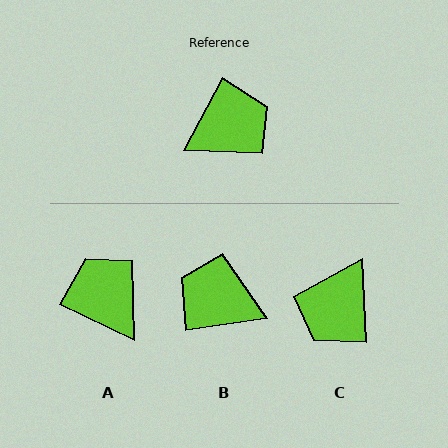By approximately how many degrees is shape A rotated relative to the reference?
Approximately 93 degrees counter-clockwise.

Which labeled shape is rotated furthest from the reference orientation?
C, about 149 degrees away.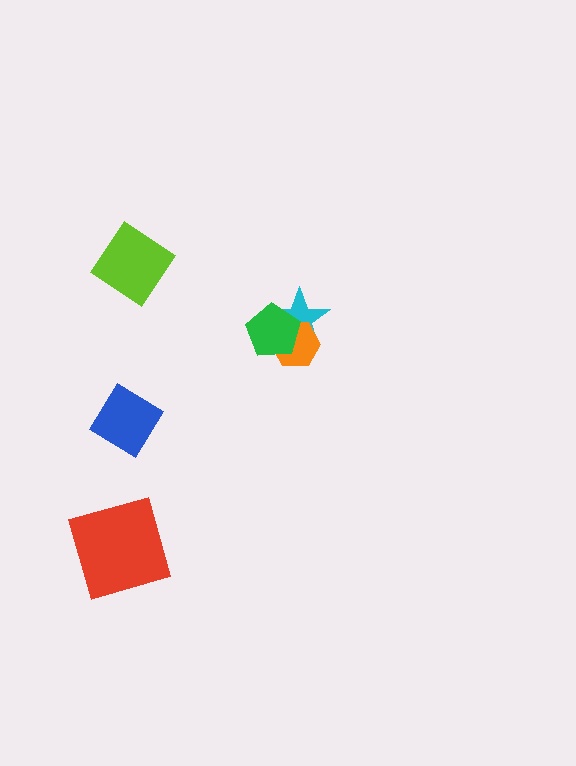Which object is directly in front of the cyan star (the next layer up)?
The orange hexagon is directly in front of the cyan star.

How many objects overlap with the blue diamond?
0 objects overlap with the blue diamond.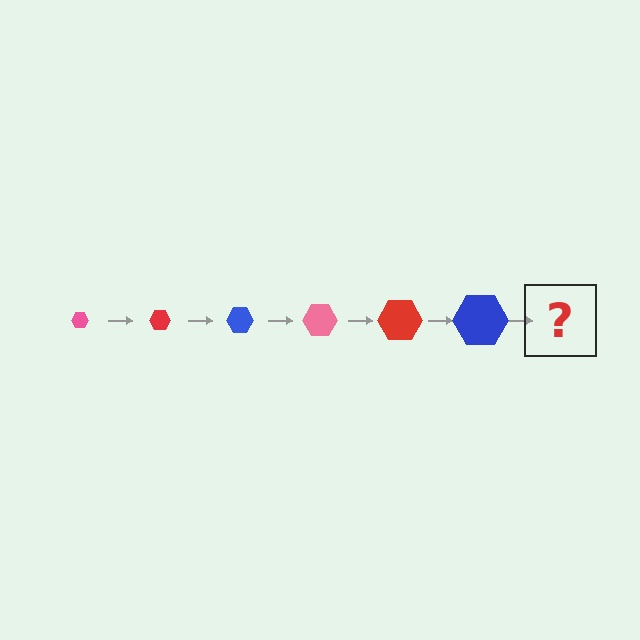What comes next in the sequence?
The next element should be a pink hexagon, larger than the previous one.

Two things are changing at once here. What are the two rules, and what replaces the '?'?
The two rules are that the hexagon grows larger each step and the color cycles through pink, red, and blue. The '?' should be a pink hexagon, larger than the previous one.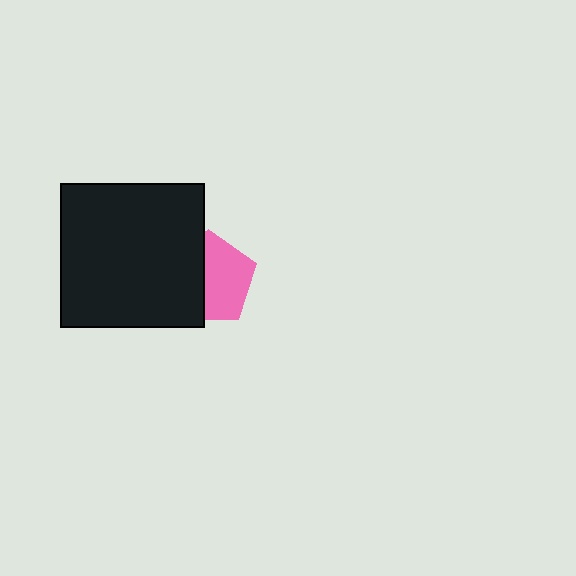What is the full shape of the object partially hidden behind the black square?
The partially hidden object is a pink pentagon.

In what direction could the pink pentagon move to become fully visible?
The pink pentagon could move right. That would shift it out from behind the black square entirely.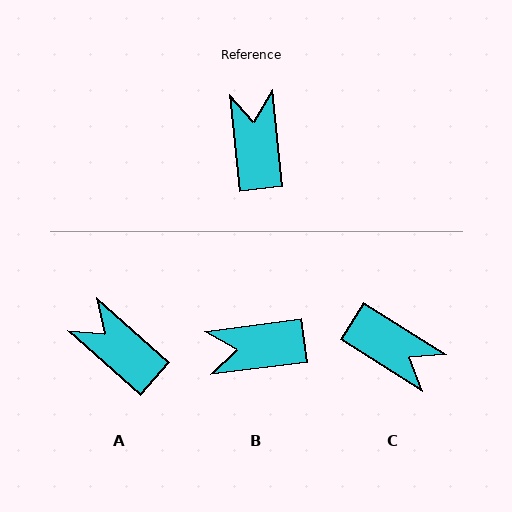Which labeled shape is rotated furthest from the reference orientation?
C, about 128 degrees away.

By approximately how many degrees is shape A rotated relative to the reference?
Approximately 42 degrees counter-clockwise.